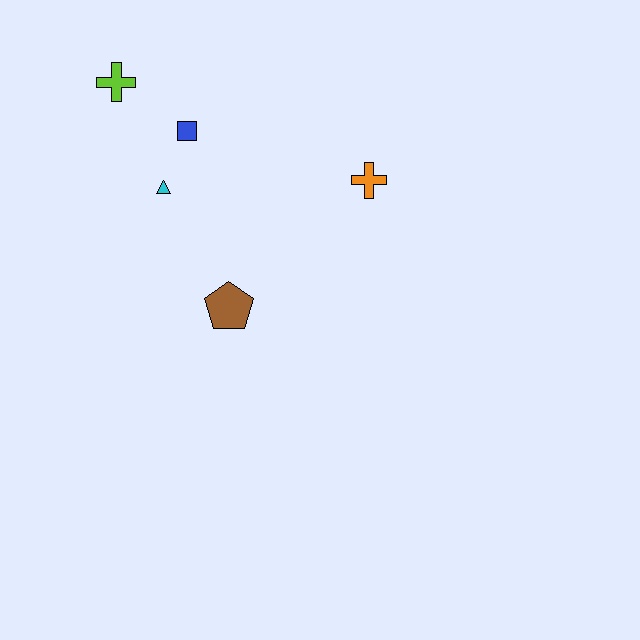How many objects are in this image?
There are 5 objects.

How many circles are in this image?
There are no circles.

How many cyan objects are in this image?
There is 1 cyan object.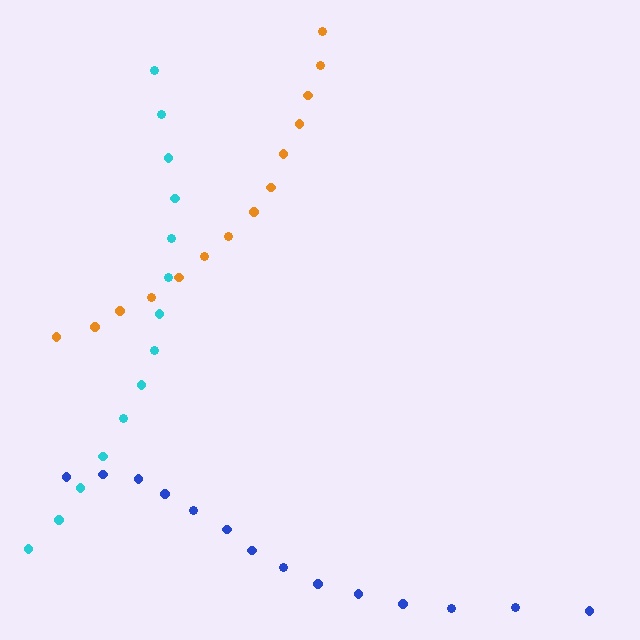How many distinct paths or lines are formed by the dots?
There are 3 distinct paths.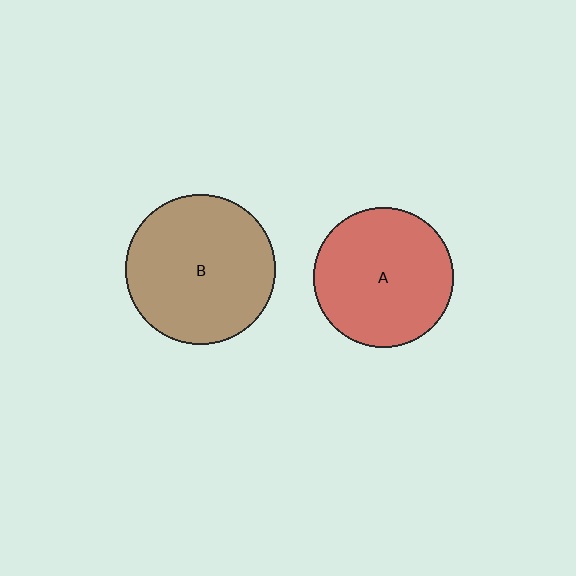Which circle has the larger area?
Circle B (brown).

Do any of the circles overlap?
No, none of the circles overlap.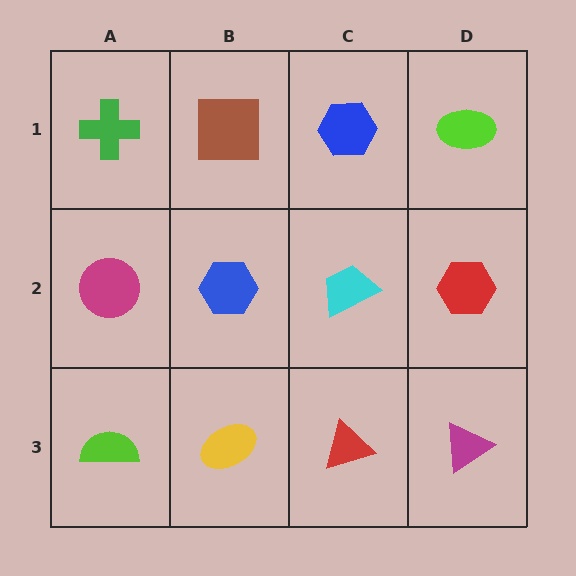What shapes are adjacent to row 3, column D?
A red hexagon (row 2, column D), a red triangle (row 3, column C).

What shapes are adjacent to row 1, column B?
A blue hexagon (row 2, column B), a green cross (row 1, column A), a blue hexagon (row 1, column C).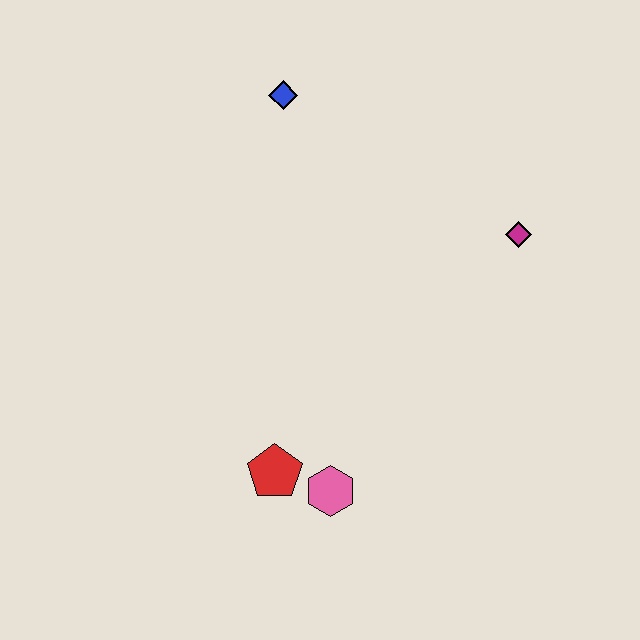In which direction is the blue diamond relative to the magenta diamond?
The blue diamond is to the left of the magenta diamond.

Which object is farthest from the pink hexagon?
The blue diamond is farthest from the pink hexagon.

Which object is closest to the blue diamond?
The magenta diamond is closest to the blue diamond.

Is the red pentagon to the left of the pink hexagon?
Yes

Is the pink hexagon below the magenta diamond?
Yes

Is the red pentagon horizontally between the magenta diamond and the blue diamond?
No